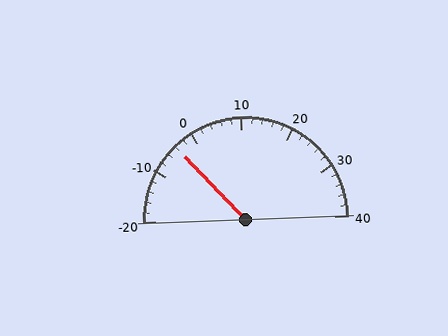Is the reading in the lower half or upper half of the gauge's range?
The reading is in the lower half of the range (-20 to 40).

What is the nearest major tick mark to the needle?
The nearest major tick mark is 0.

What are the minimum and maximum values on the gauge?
The gauge ranges from -20 to 40.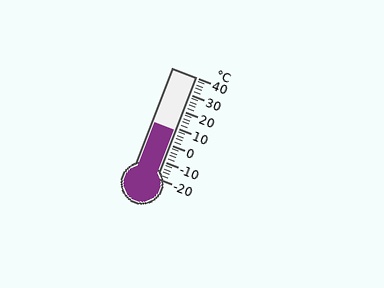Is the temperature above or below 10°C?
The temperature is below 10°C.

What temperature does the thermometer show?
The thermometer shows approximately 8°C.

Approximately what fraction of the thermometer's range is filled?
The thermometer is filled to approximately 45% of its range.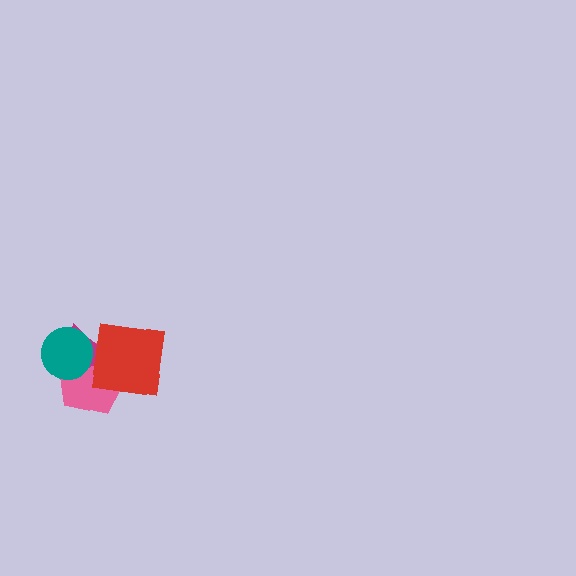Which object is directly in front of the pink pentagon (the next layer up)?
The magenta triangle is directly in front of the pink pentagon.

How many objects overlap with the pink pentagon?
3 objects overlap with the pink pentagon.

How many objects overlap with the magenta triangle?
3 objects overlap with the magenta triangle.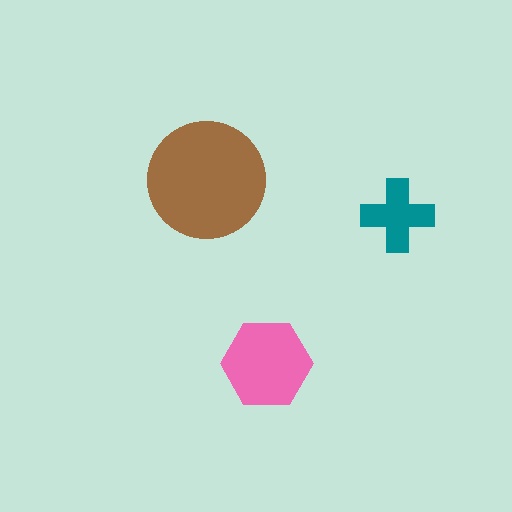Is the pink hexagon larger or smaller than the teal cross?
Larger.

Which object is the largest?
The brown circle.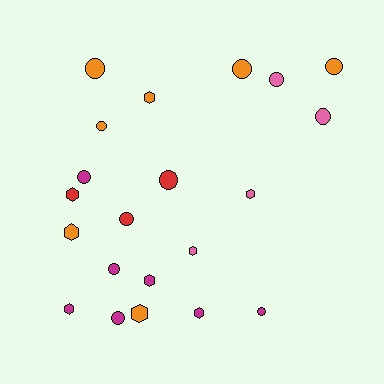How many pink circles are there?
There are 2 pink circles.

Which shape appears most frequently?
Circle, with 12 objects.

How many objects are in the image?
There are 21 objects.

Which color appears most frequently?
Orange, with 7 objects.